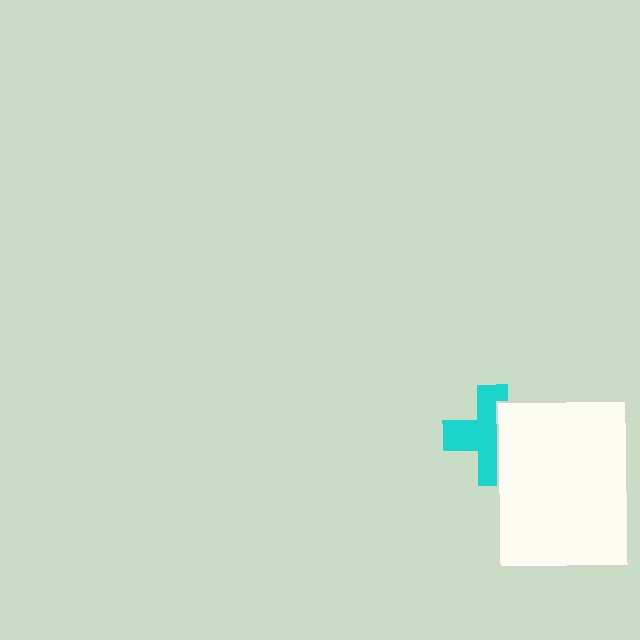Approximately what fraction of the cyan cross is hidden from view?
Roughly 39% of the cyan cross is hidden behind the white rectangle.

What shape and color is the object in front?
The object in front is a white rectangle.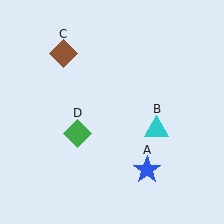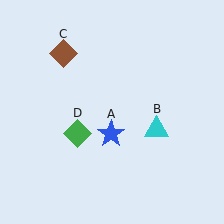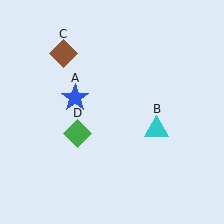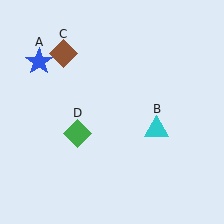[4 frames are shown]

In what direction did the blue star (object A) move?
The blue star (object A) moved up and to the left.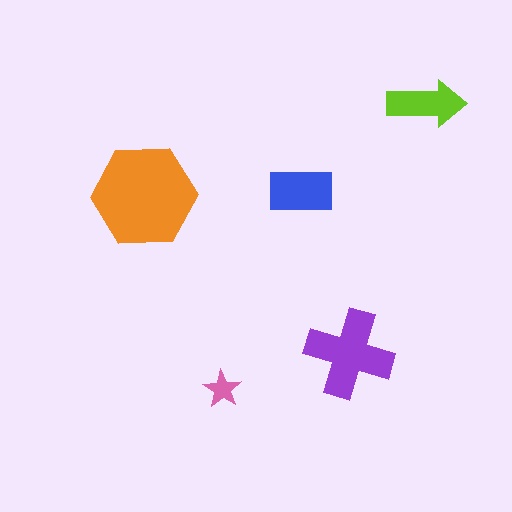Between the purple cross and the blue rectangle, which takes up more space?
The purple cross.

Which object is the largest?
The orange hexagon.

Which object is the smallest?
The pink star.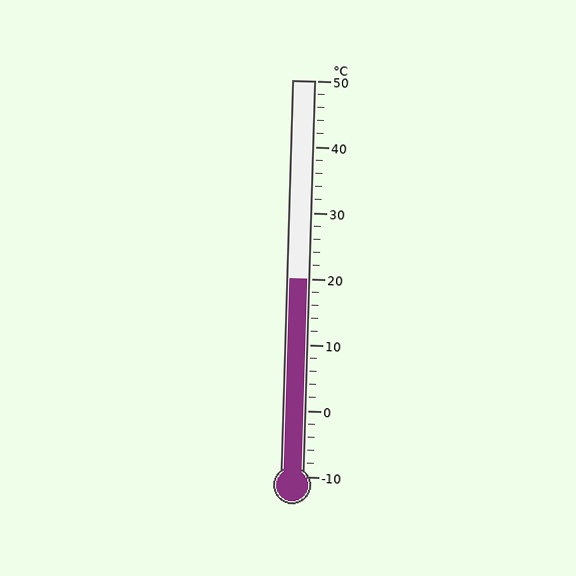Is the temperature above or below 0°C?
The temperature is above 0°C.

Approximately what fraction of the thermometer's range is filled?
The thermometer is filled to approximately 50% of its range.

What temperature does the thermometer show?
The thermometer shows approximately 20°C.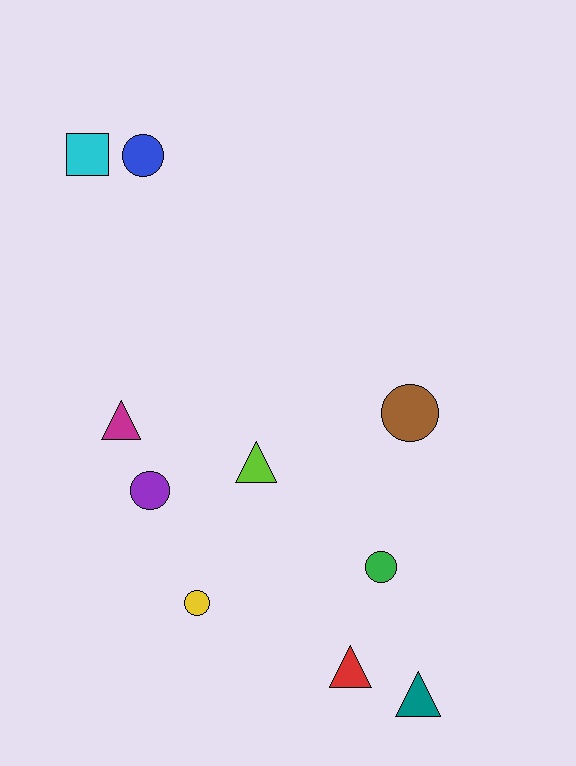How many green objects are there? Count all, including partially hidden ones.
There is 1 green object.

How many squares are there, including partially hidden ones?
There is 1 square.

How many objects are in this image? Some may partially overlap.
There are 10 objects.